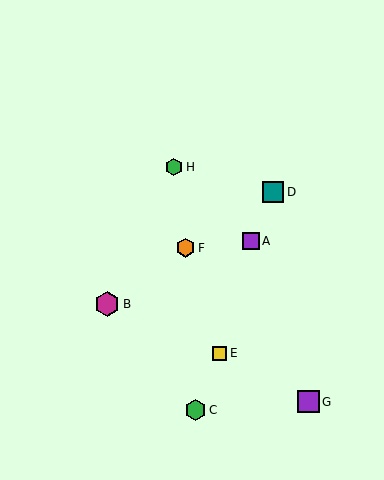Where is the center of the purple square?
The center of the purple square is at (251, 241).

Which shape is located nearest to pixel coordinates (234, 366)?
The yellow square (labeled E) at (220, 353) is nearest to that location.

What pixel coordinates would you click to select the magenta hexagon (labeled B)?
Click at (107, 304) to select the magenta hexagon B.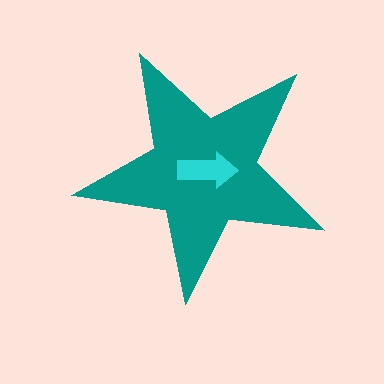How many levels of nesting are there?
2.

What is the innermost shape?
The cyan arrow.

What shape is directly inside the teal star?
The cyan arrow.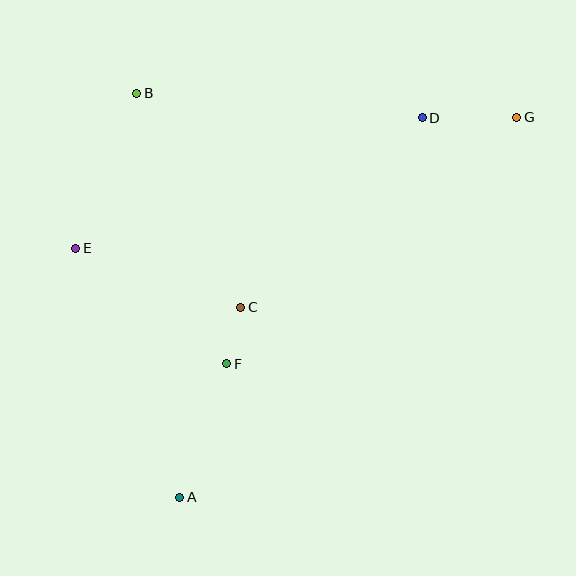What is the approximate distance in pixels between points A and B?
The distance between A and B is approximately 406 pixels.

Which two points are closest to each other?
Points C and F are closest to each other.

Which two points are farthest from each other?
Points A and G are farthest from each other.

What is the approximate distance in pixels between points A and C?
The distance between A and C is approximately 200 pixels.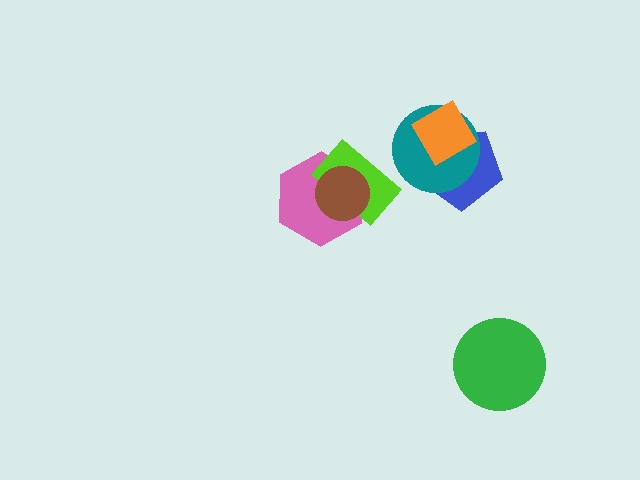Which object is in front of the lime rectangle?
The brown circle is in front of the lime rectangle.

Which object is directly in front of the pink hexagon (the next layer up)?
The lime rectangle is directly in front of the pink hexagon.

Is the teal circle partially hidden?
Yes, it is partially covered by another shape.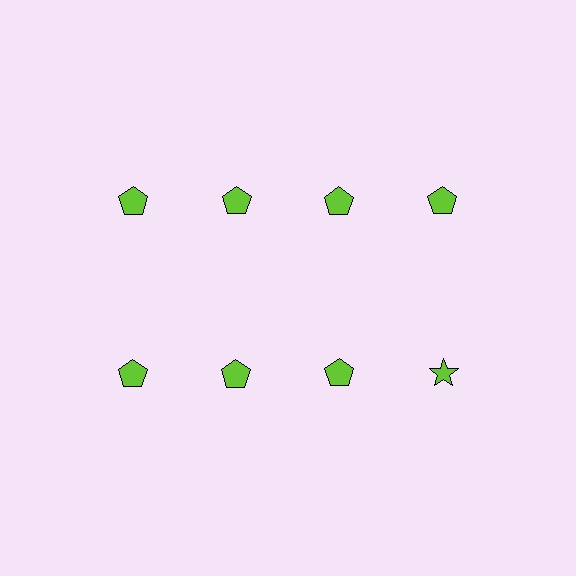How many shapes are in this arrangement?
There are 8 shapes arranged in a grid pattern.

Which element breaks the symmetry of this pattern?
The lime star in the second row, second from right column breaks the symmetry. All other shapes are lime pentagons.